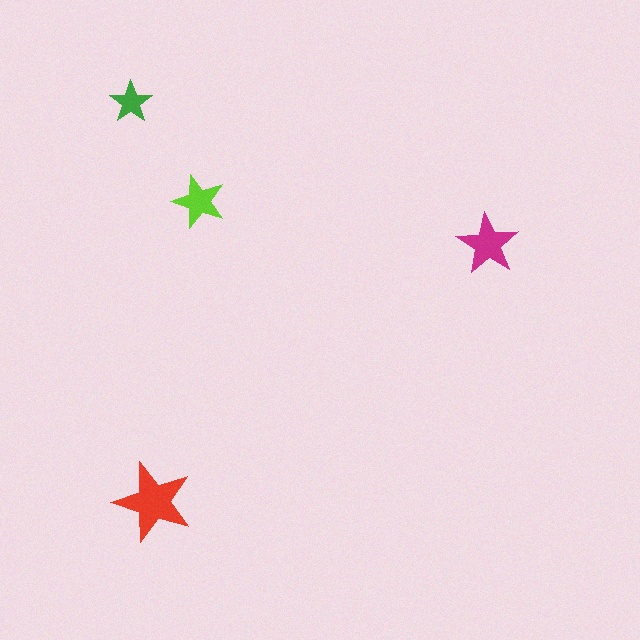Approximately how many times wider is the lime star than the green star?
About 1.5 times wider.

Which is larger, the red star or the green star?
The red one.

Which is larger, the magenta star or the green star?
The magenta one.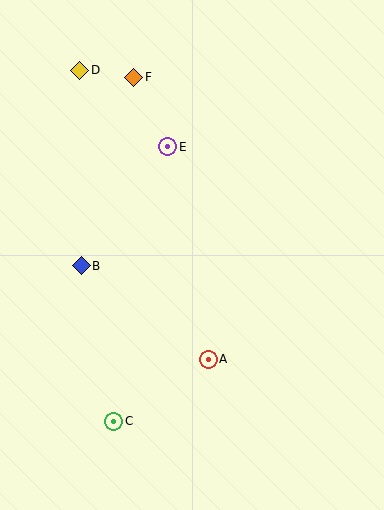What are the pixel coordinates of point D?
Point D is at (79, 70).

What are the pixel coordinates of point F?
Point F is at (134, 77).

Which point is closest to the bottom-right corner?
Point A is closest to the bottom-right corner.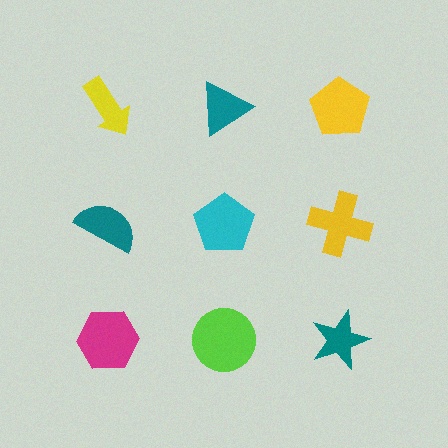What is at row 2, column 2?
A cyan pentagon.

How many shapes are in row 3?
3 shapes.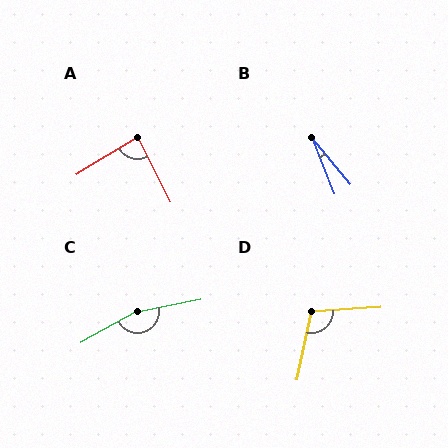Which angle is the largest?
C, at approximately 162 degrees.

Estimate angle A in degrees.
Approximately 85 degrees.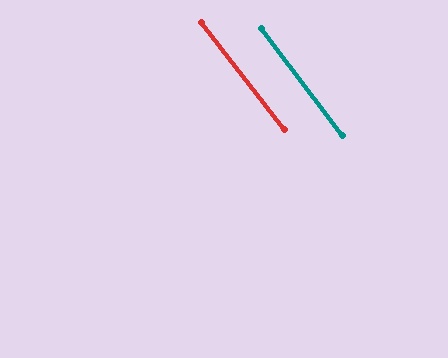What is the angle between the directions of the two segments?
Approximately 1 degree.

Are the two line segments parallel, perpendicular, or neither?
Parallel — their directions differ by only 0.6°.